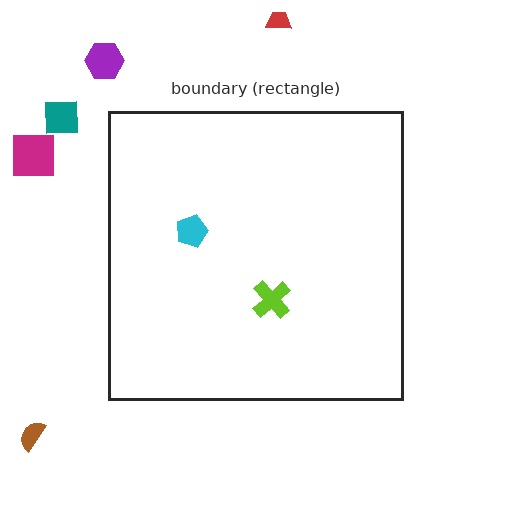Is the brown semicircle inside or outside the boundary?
Outside.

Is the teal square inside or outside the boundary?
Outside.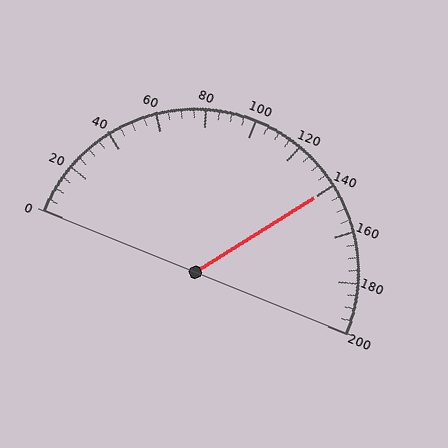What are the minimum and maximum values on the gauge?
The gauge ranges from 0 to 200.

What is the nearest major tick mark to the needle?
The nearest major tick mark is 140.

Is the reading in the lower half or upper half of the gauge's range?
The reading is in the upper half of the range (0 to 200).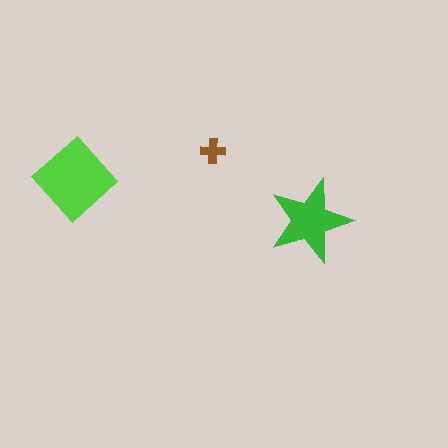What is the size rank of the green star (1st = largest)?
2nd.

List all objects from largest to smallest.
The lime diamond, the green star, the brown cross.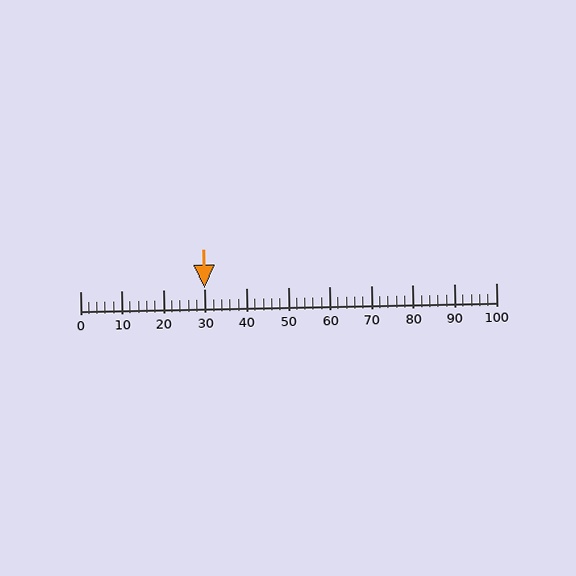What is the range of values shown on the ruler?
The ruler shows values from 0 to 100.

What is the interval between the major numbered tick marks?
The major tick marks are spaced 10 units apart.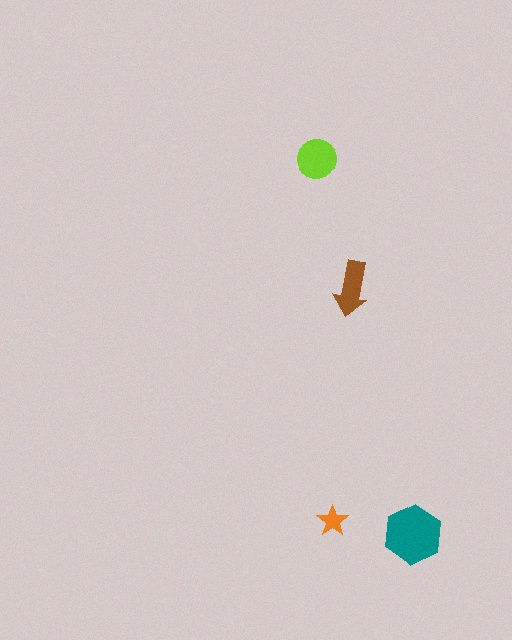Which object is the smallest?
The orange star.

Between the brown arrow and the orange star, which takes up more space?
The brown arrow.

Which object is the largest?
The teal hexagon.